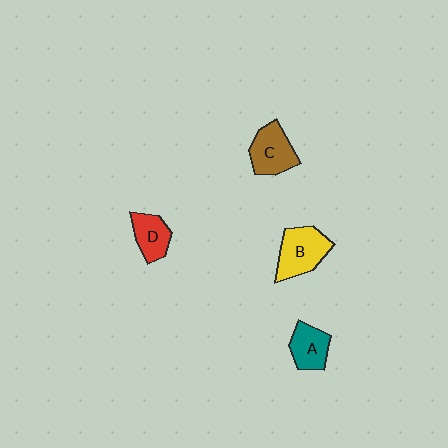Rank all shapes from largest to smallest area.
From largest to smallest: B (yellow), C (brown), A (teal), D (red).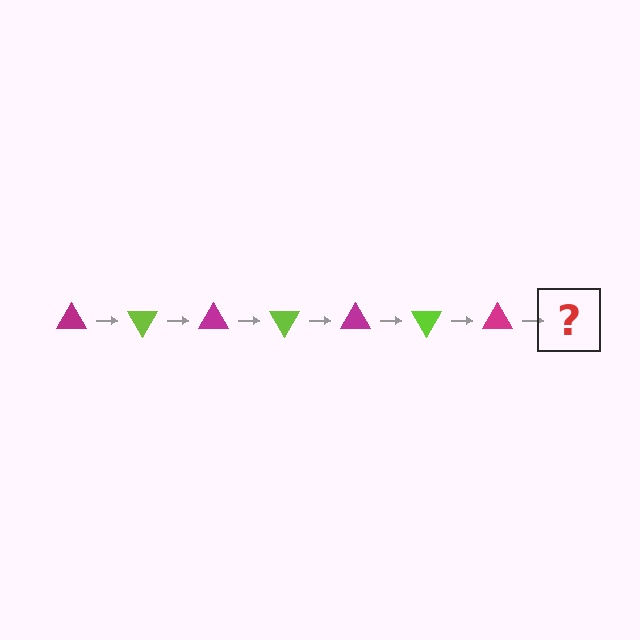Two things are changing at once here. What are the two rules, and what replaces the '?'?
The two rules are that it rotates 60 degrees each step and the color cycles through magenta and lime. The '?' should be a lime triangle, rotated 420 degrees from the start.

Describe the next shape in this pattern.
It should be a lime triangle, rotated 420 degrees from the start.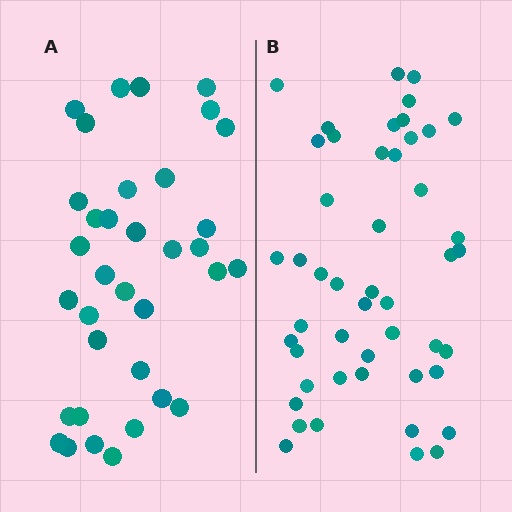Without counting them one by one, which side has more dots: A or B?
Region B (the right region) has more dots.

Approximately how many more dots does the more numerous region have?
Region B has approximately 15 more dots than region A.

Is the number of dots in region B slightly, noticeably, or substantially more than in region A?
Region B has noticeably more, but not dramatically so. The ratio is roughly 1.4 to 1.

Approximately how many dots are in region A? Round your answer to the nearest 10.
About 40 dots. (The exact count is 35, which rounds to 40.)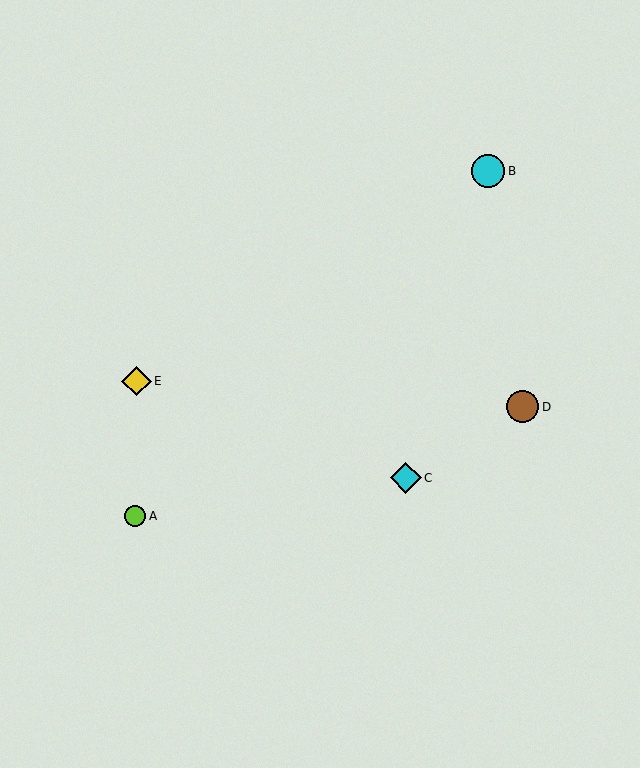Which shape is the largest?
The cyan circle (labeled B) is the largest.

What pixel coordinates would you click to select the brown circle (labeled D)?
Click at (522, 407) to select the brown circle D.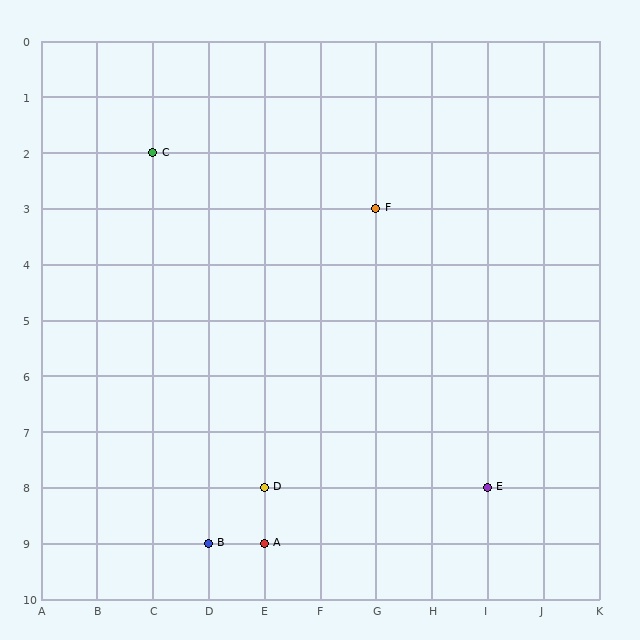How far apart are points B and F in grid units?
Points B and F are 3 columns and 6 rows apart (about 6.7 grid units diagonally).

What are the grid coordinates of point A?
Point A is at grid coordinates (E, 9).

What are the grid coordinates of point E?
Point E is at grid coordinates (I, 8).